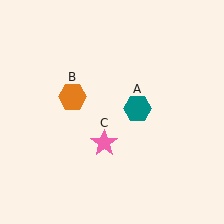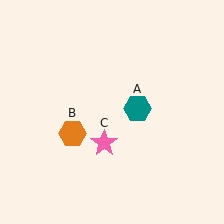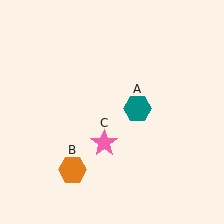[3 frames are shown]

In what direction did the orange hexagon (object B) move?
The orange hexagon (object B) moved down.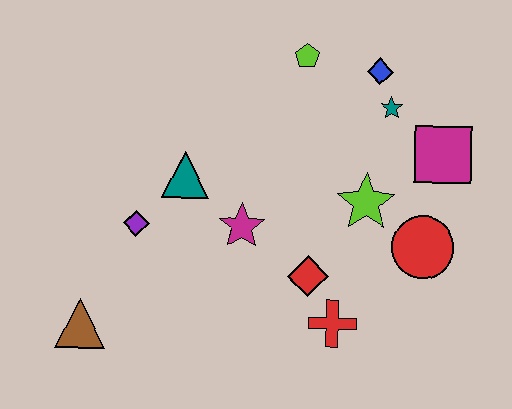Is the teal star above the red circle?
Yes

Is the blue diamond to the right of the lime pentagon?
Yes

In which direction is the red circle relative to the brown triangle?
The red circle is to the right of the brown triangle.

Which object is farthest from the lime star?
The brown triangle is farthest from the lime star.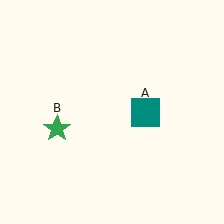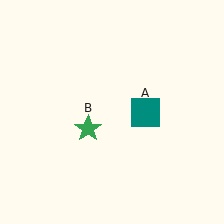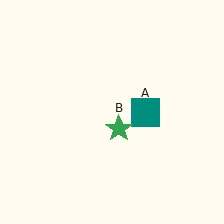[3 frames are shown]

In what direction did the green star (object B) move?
The green star (object B) moved right.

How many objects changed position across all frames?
1 object changed position: green star (object B).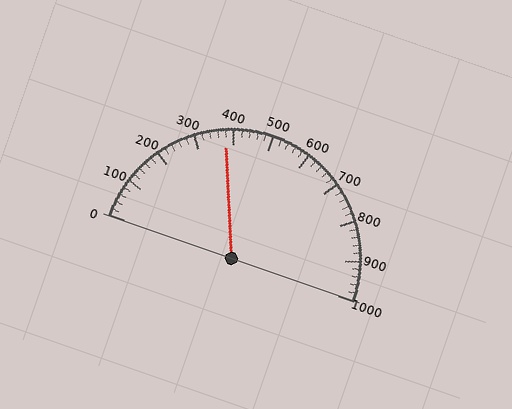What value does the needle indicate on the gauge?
The needle indicates approximately 380.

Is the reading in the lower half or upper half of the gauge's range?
The reading is in the lower half of the range (0 to 1000).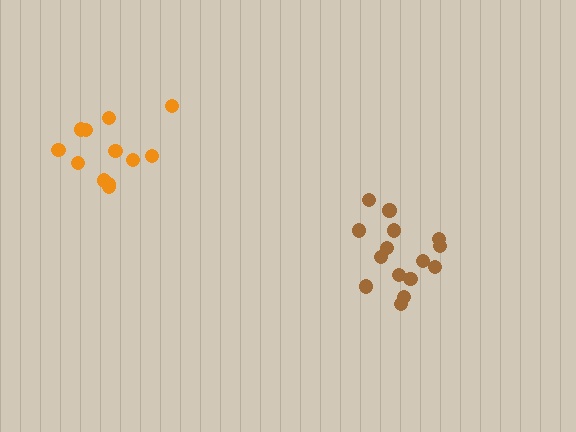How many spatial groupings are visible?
There are 2 spatial groupings.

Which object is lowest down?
The brown cluster is bottommost.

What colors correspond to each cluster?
The clusters are colored: orange, brown.